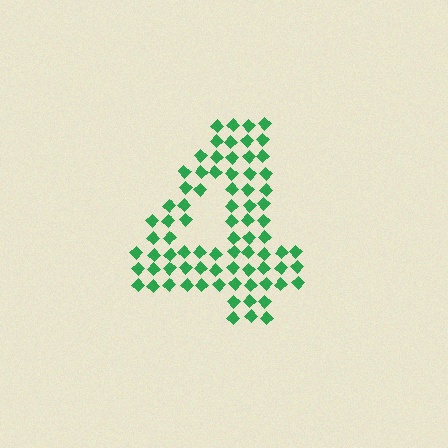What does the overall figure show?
The overall figure shows the digit 4.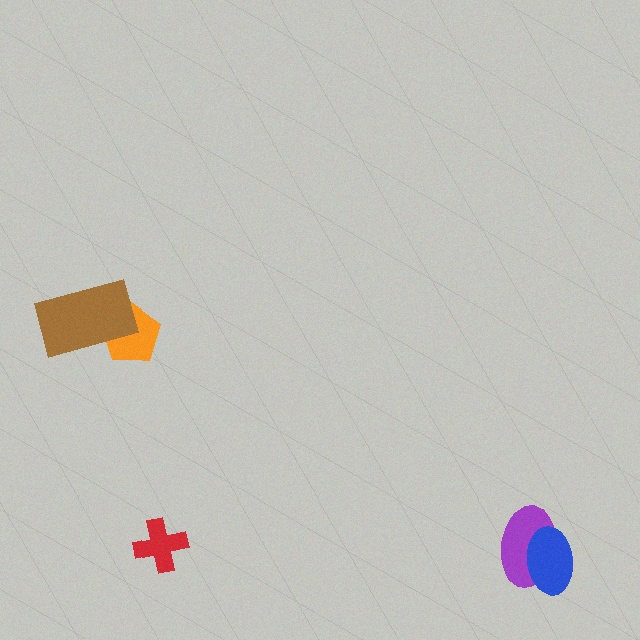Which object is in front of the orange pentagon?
The brown rectangle is in front of the orange pentagon.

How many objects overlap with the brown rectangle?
1 object overlaps with the brown rectangle.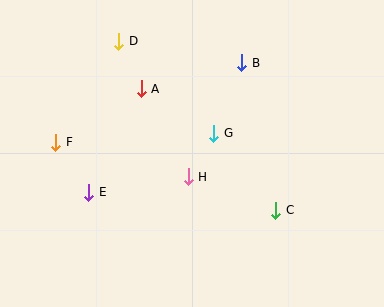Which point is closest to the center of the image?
Point H at (188, 177) is closest to the center.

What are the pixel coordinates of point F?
Point F is at (56, 142).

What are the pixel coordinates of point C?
Point C is at (276, 210).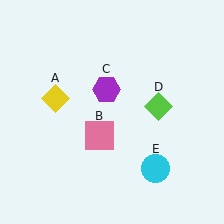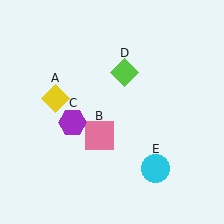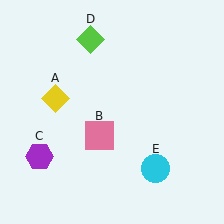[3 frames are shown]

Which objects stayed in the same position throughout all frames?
Yellow diamond (object A) and pink square (object B) and cyan circle (object E) remained stationary.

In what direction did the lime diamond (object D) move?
The lime diamond (object D) moved up and to the left.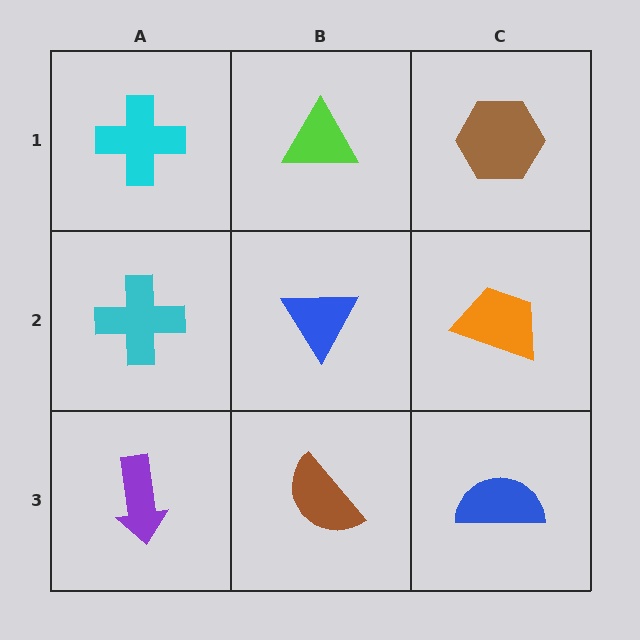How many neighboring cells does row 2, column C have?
3.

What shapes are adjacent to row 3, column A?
A cyan cross (row 2, column A), a brown semicircle (row 3, column B).